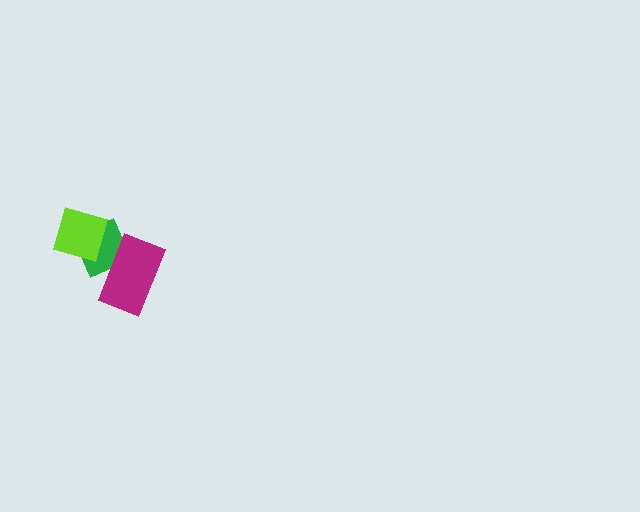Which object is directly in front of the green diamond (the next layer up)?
The lime diamond is directly in front of the green diamond.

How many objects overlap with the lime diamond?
1 object overlaps with the lime diamond.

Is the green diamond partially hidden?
Yes, it is partially covered by another shape.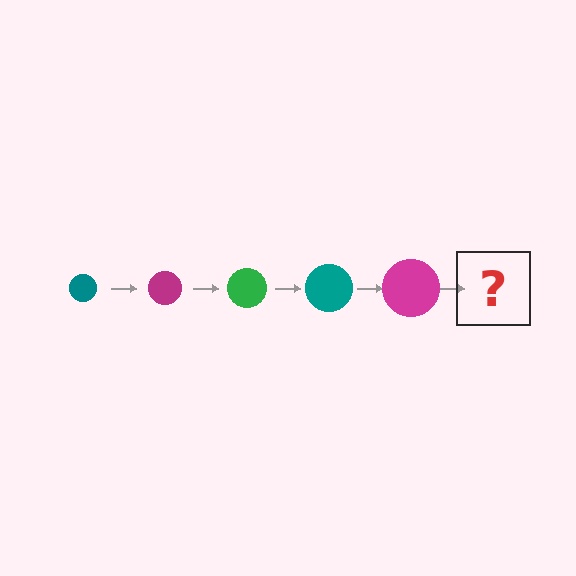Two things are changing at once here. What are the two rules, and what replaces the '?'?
The two rules are that the circle grows larger each step and the color cycles through teal, magenta, and green. The '?' should be a green circle, larger than the previous one.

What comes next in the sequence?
The next element should be a green circle, larger than the previous one.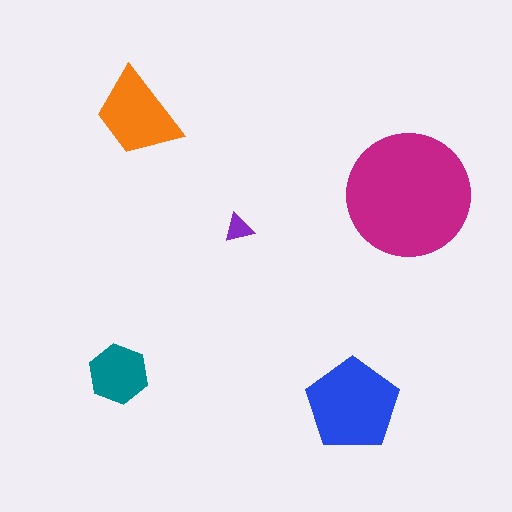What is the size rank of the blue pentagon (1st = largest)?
2nd.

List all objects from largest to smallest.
The magenta circle, the blue pentagon, the orange trapezoid, the teal hexagon, the purple triangle.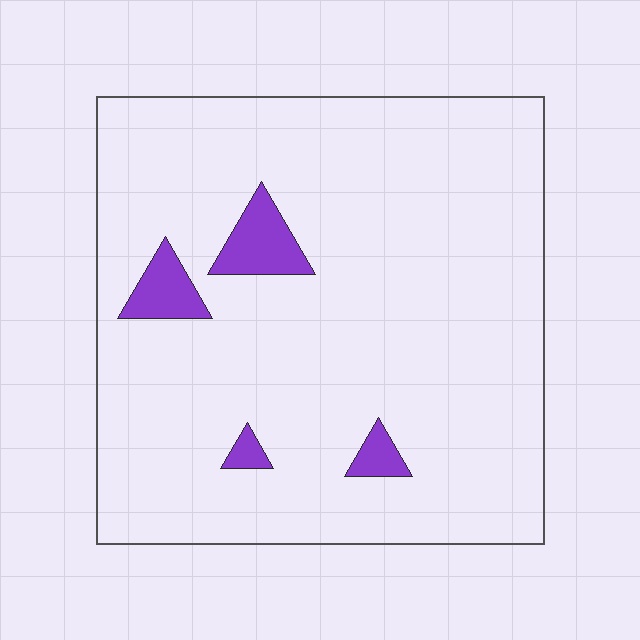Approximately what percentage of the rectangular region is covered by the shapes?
Approximately 5%.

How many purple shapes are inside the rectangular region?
4.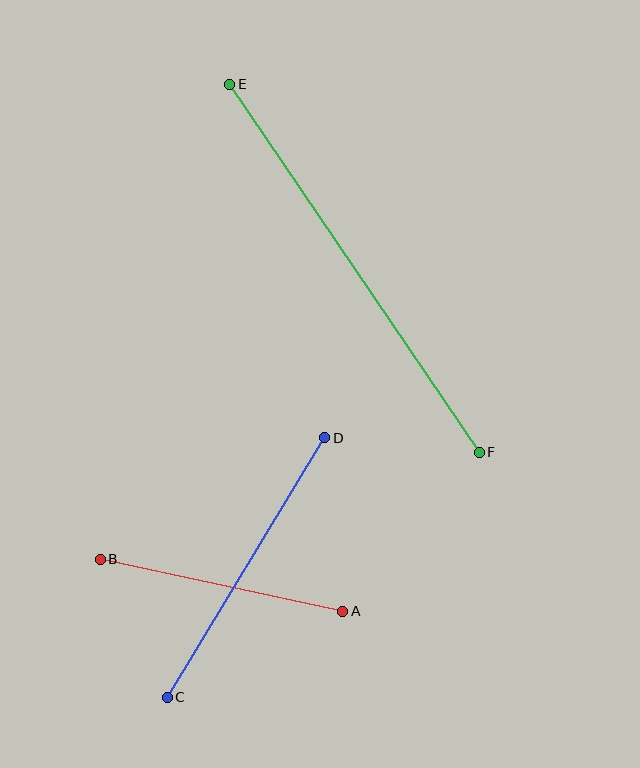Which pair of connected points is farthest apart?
Points E and F are farthest apart.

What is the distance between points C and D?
The distance is approximately 303 pixels.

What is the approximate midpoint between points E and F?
The midpoint is at approximately (355, 268) pixels.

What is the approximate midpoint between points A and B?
The midpoint is at approximately (222, 585) pixels.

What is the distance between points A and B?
The distance is approximately 248 pixels.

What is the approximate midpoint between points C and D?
The midpoint is at approximately (246, 567) pixels.